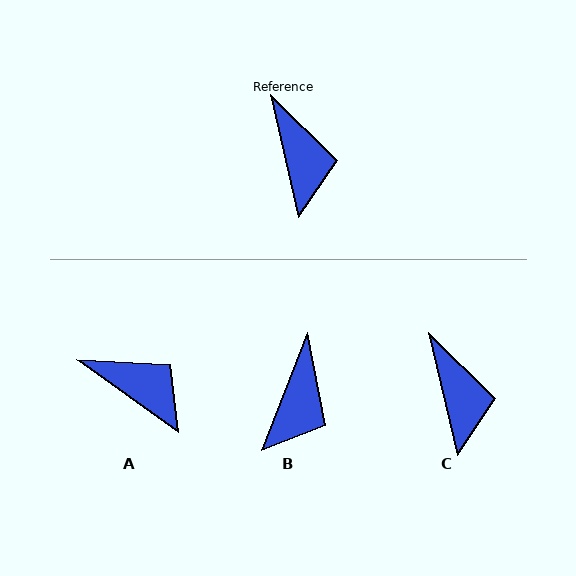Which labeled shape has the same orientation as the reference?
C.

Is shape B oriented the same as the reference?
No, it is off by about 35 degrees.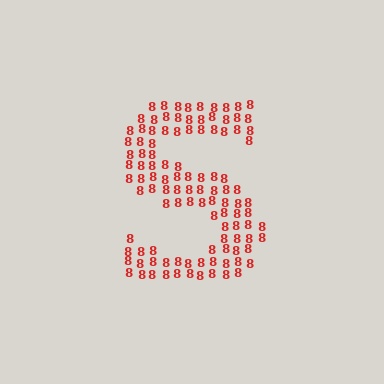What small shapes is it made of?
It is made of small digit 8's.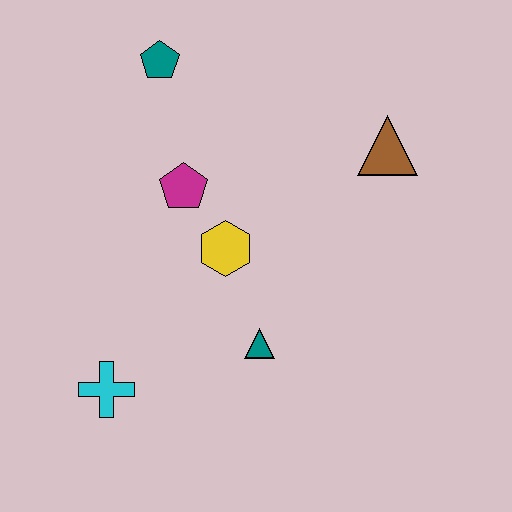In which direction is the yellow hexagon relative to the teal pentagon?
The yellow hexagon is below the teal pentagon.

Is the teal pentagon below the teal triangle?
No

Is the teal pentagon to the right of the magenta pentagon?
No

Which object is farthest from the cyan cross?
The brown triangle is farthest from the cyan cross.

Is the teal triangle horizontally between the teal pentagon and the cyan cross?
No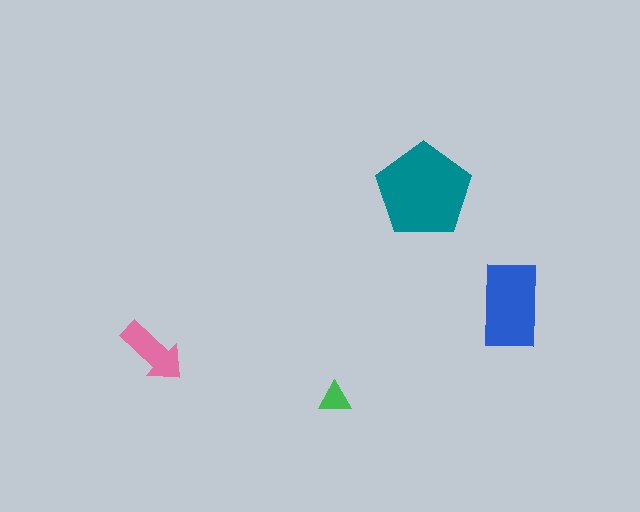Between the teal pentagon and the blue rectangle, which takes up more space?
The teal pentagon.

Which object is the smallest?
The green triangle.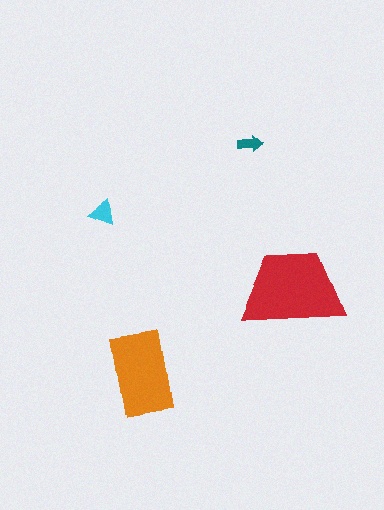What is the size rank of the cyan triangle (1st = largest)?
3rd.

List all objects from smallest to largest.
The teal arrow, the cyan triangle, the orange rectangle, the red trapezoid.